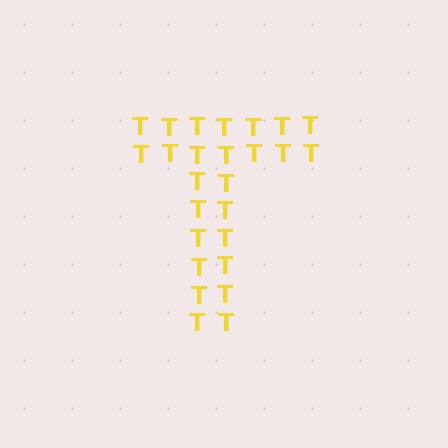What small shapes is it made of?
It is made of small letter T's.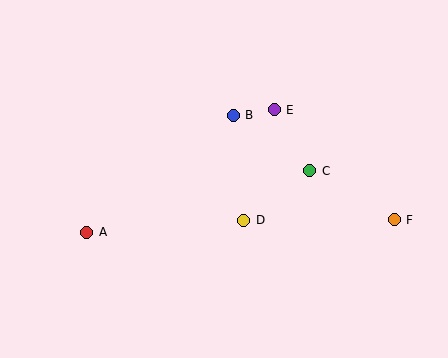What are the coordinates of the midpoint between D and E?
The midpoint between D and E is at (259, 165).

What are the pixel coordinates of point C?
Point C is at (310, 171).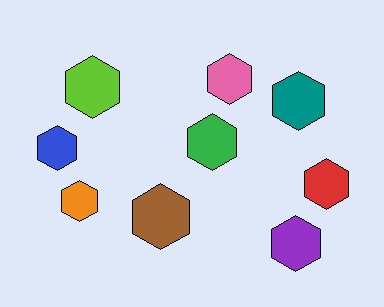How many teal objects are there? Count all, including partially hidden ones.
There is 1 teal object.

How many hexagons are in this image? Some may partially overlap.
There are 9 hexagons.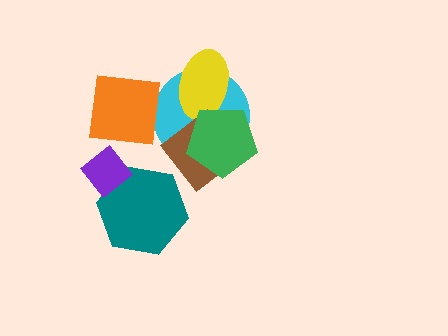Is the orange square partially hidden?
No, no other shape covers it.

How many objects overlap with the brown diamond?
3 objects overlap with the brown diamond.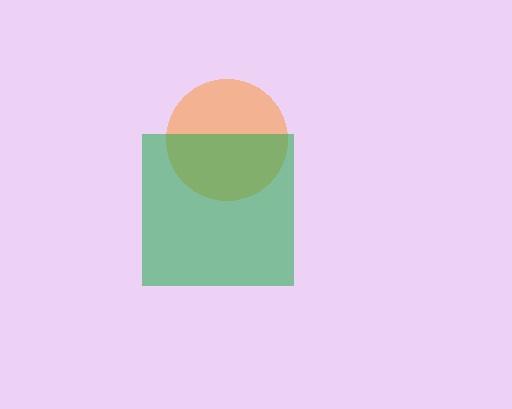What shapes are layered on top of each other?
The layered shapes are: an orange circle, a green square.